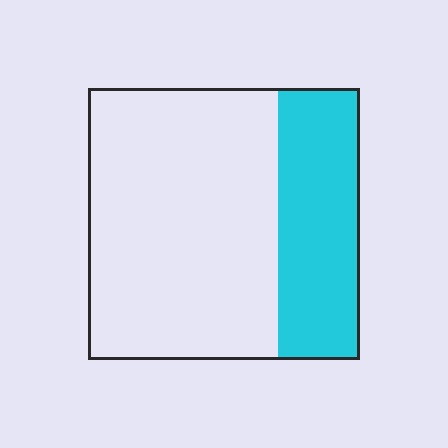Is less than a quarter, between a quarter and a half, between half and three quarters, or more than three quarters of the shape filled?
Between a quarter and a half.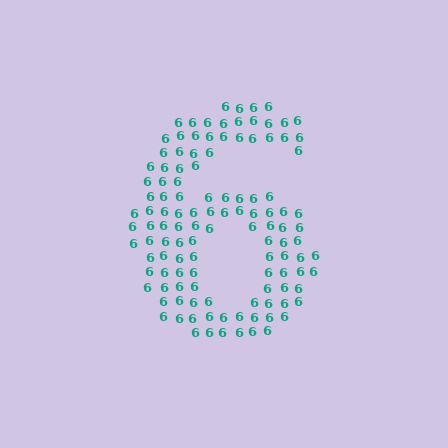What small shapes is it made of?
It is made of small digit 6's.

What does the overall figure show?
The overall figure shows the digit 6.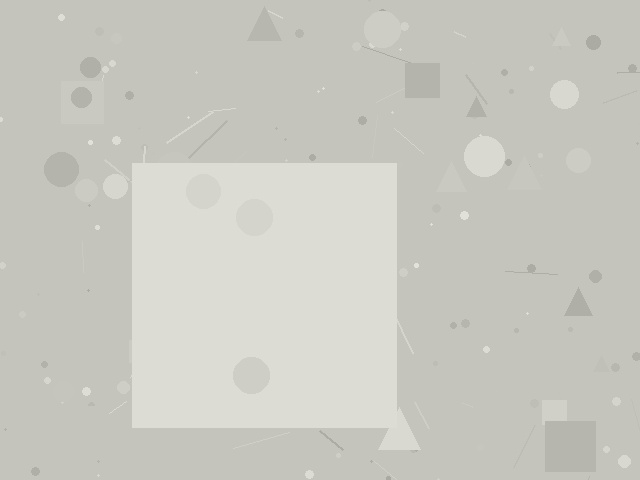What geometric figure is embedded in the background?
A square is embedded in the background.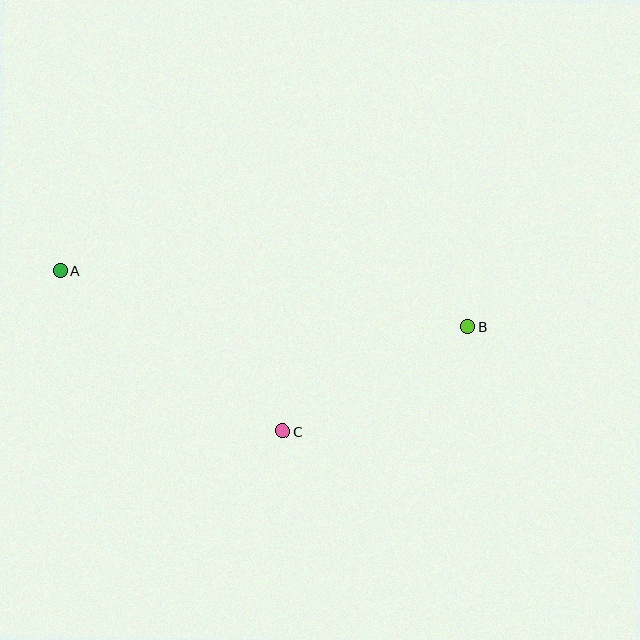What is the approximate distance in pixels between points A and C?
The distance between A and C is approximately 275 pixels.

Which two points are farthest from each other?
Points A and B are farthest from each other.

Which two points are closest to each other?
Points B and C are closest to each other.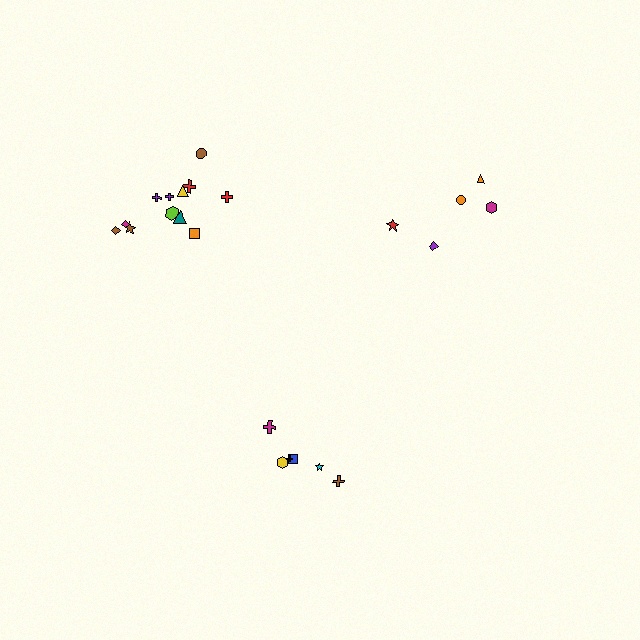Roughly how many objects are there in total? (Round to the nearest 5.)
Roughly 25 objects in total.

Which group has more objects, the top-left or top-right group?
The top-left group.